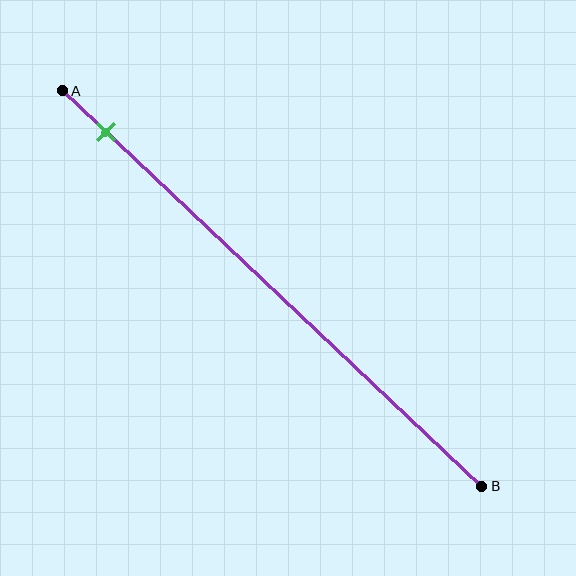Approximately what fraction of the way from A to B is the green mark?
The green mark is approximately 10% of the way from A to B.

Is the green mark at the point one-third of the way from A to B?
No, the mark is at about 10% from A, not at the 33% one-third point.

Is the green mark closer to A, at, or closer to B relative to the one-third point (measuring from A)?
The green mark is closer to point A than the one-third point of segment AB.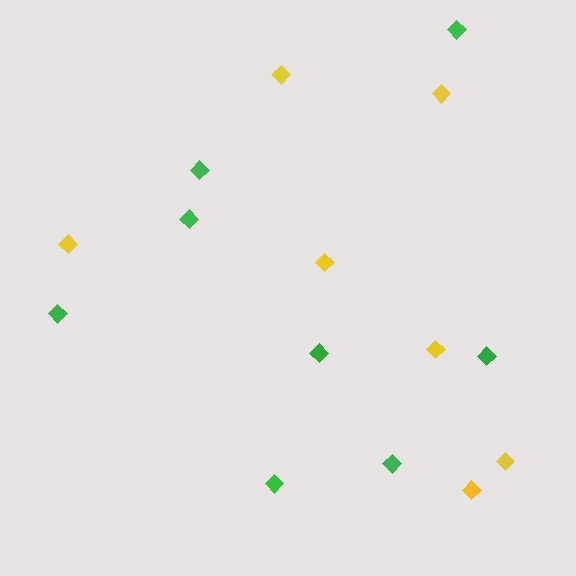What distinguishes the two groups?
There are 2 groups: one group of green diamonds (8) and one group of yellow diamonds (7).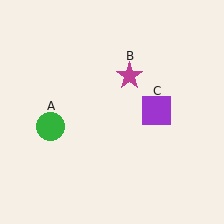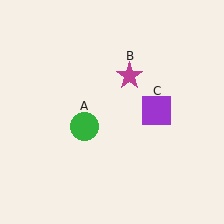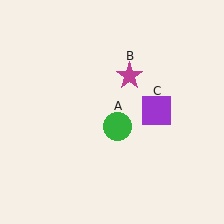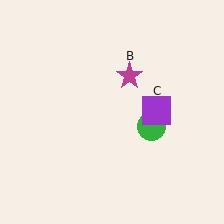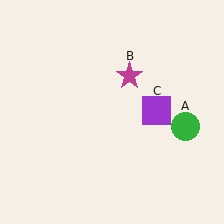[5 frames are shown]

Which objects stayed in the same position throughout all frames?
Magenta star (object B) and purple square (object C) remained stationary.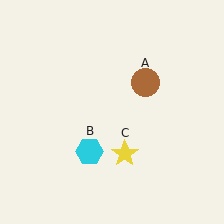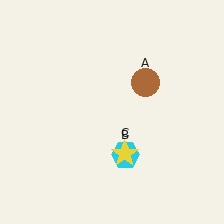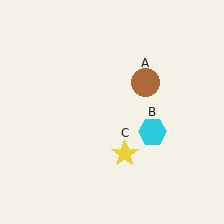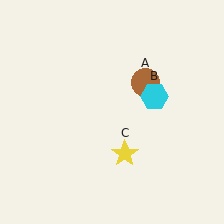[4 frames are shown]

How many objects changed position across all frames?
1 object changed position: cyan hexagon (object B).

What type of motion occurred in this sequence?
The cyan hexagon (object B) rotated counterclockwise around the center of the scene.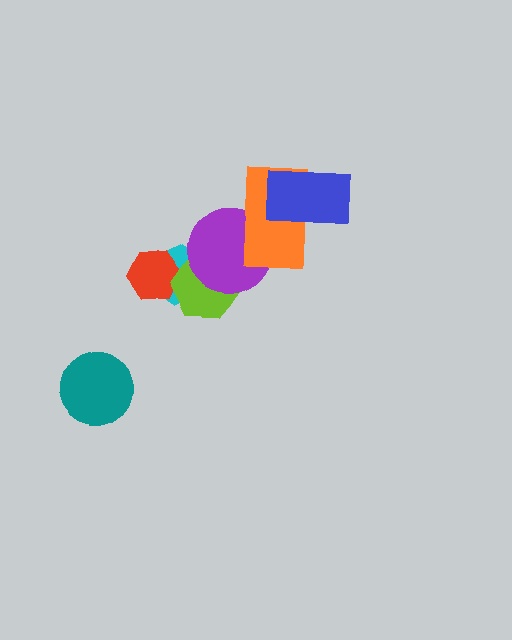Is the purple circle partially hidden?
Yes, it is partially covered by another shape.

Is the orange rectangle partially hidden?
Yes, it is partially covered by another shape.